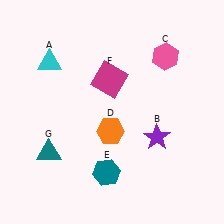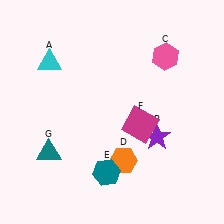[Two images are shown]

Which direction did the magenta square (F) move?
The magenta square (F) moved down.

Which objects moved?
The objects that moved are: the orange hexagon (D), the magenta square (F).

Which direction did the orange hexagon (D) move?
The orange hexagon (D) moved down.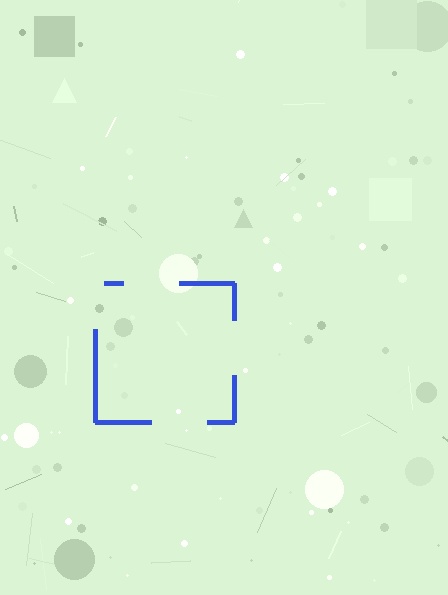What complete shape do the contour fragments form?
The contour fragments form a square.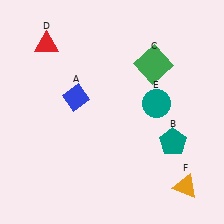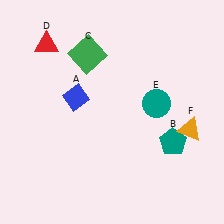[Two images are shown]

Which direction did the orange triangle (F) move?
The orange triangle (F) moved up.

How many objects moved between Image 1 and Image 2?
2 objects moved between the two images.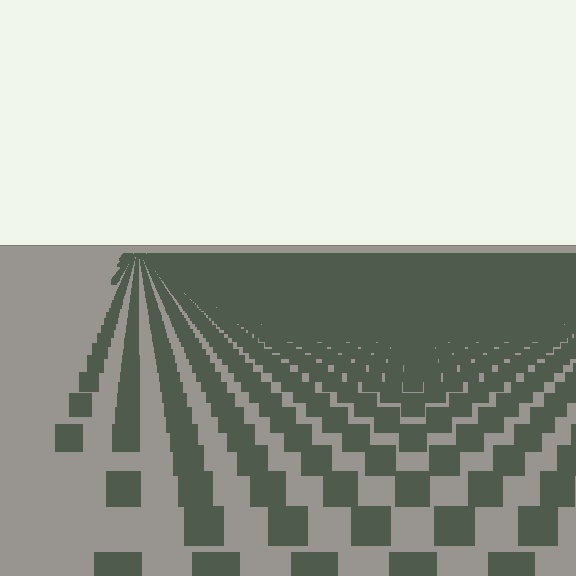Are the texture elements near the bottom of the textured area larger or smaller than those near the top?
Larger. Near the bottom, elements are closer to the viewer and appear at a bigger on-screen size.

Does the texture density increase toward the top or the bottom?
Density increases toward the top.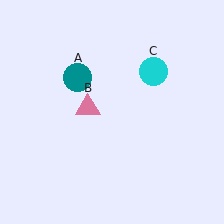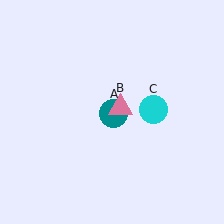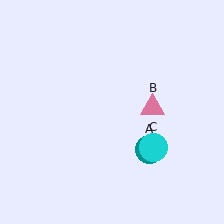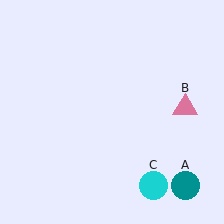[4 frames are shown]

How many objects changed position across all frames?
3 objects changed position: teal circle (object A), pink triangle (object B), cyan circle (object C).